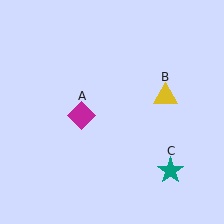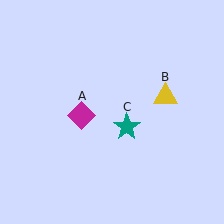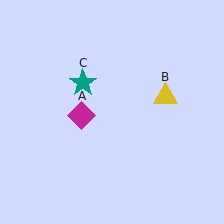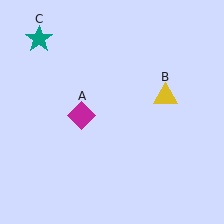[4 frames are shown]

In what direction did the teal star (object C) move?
The teal star (object C) moved up and to the left.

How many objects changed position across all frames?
1 object changed position: teal star (object C).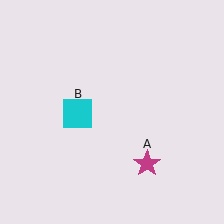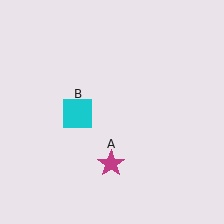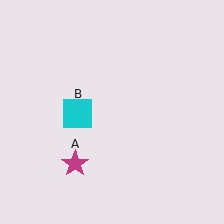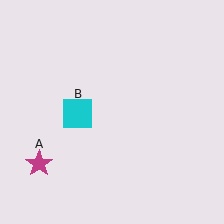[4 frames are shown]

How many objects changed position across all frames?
1 object changed position: magenta star (object A).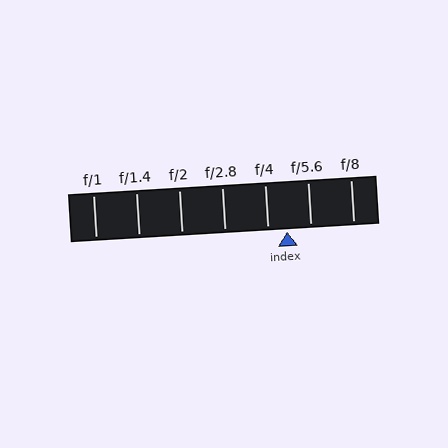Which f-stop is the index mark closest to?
The index mark is closest to f/4.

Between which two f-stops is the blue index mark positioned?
The index mark is between f/4 and f/5.6.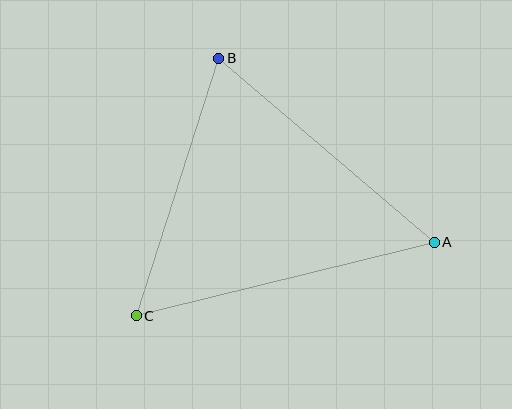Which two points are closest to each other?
Points B and C are closest to each other.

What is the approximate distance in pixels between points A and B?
The distance between A and B is approximately 283 pixels.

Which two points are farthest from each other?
Points A and C are farthest from each other.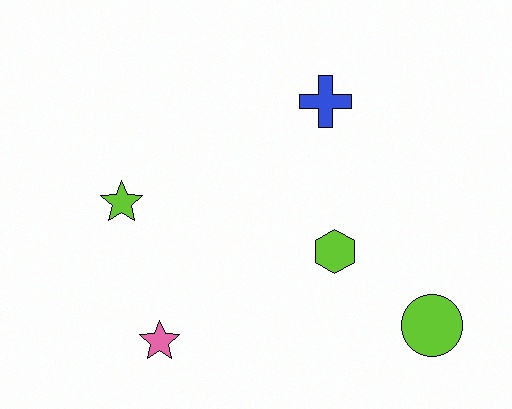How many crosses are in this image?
There is 1 cross.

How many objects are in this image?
There are 5 objects.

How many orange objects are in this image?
There are no orange objects.